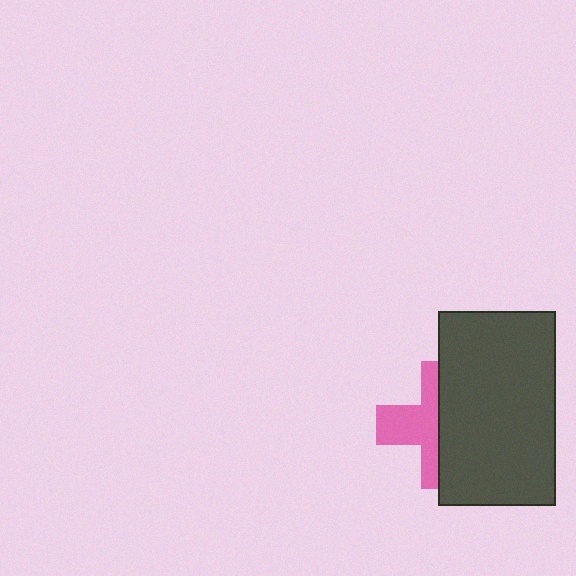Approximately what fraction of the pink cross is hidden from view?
Roughly 54% of the pink cross is hidden behind the dark gray rectangle.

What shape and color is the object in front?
The object in front is a dark gray rectangle.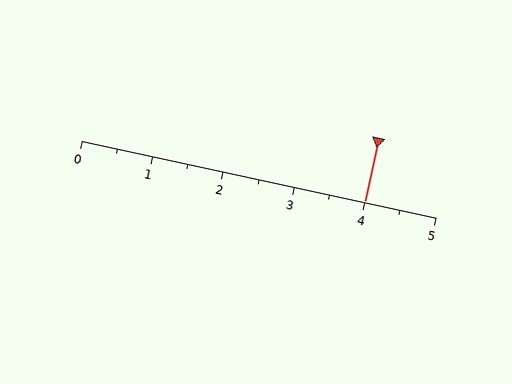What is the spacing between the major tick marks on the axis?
The major ticks are spaced 1 apart.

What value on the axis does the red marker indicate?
The marker indicates approximately 4.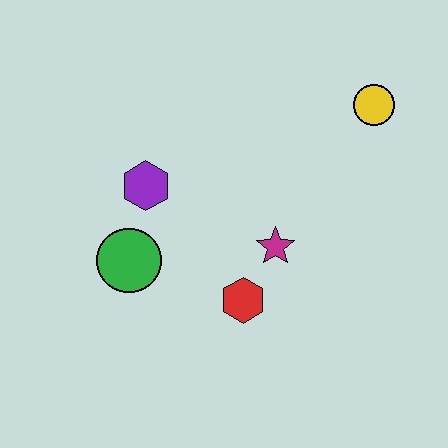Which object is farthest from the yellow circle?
The green circle is farthest from the yellow circle.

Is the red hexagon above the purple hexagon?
No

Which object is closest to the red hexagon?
The magenta star is closest to the red hexagon.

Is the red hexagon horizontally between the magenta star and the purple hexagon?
Yes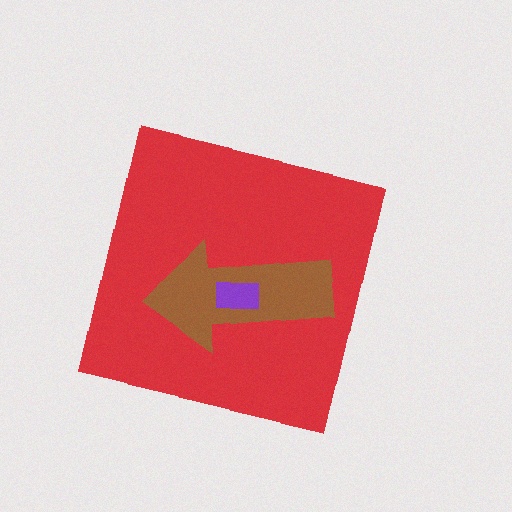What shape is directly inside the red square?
The brown arrow.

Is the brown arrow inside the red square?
Yes.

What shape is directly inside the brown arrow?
The purple rectangle.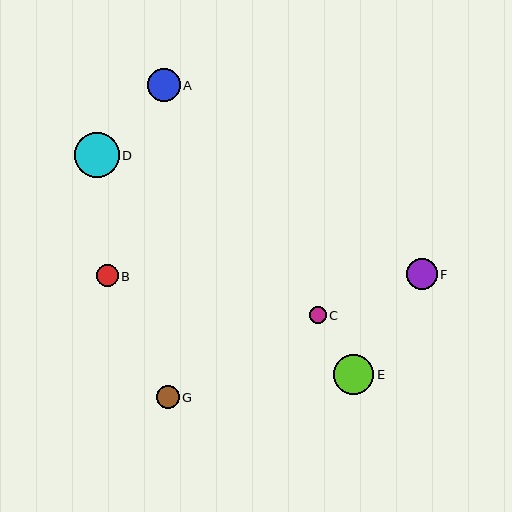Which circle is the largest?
Circle D is the largest with a size of approximately 45 pixels.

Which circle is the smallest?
Circle C is the smallest with a size of approximately 17 pixels.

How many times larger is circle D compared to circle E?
Circle D is approximately 1.1 times the size of circle E.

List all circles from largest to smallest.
From largest to smallest: D, E, A, F, G, B, C.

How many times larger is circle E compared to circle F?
Circle E is approximately 1.3 times the size of circle F.